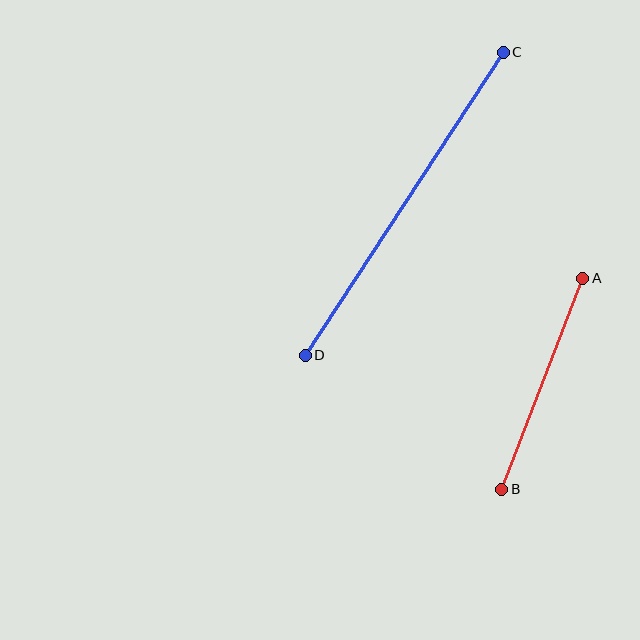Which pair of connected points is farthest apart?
Points C and D are farthest apart.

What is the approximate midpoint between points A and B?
The midpoint is at approximately (542, 384) pixels.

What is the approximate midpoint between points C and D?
The midpoint is at approximately (404, 204) pixels.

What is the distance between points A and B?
The distance is approximately 226 pixels.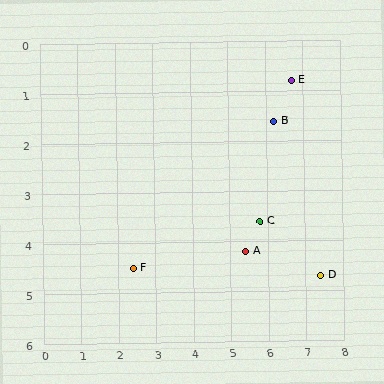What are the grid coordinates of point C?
Point C is at approximately (5.8, 3.6).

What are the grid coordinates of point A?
Point A is at approximately (5.4, 4.2).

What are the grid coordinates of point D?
Point D is at approximately (7.4, 4.7).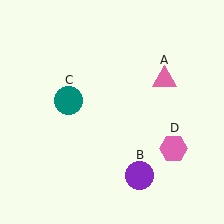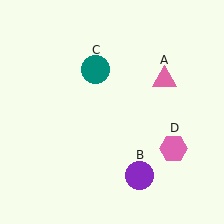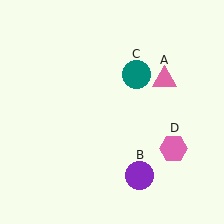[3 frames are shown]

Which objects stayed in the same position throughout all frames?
Pink triangle (object A) and purple circle (object B) and pink hexagon (object D) remained stationary.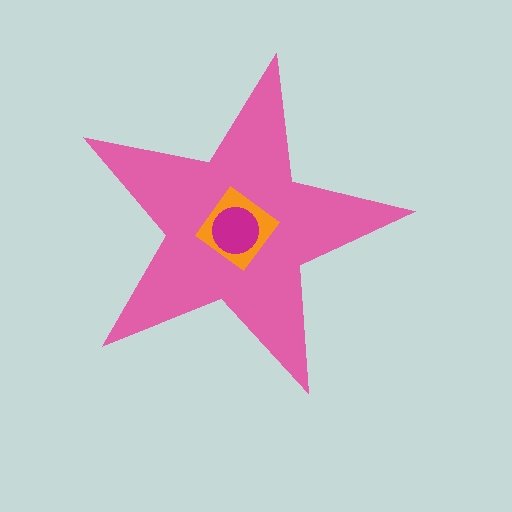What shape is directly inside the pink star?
The orange diamond.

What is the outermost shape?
The pink star.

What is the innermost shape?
The magenta circle.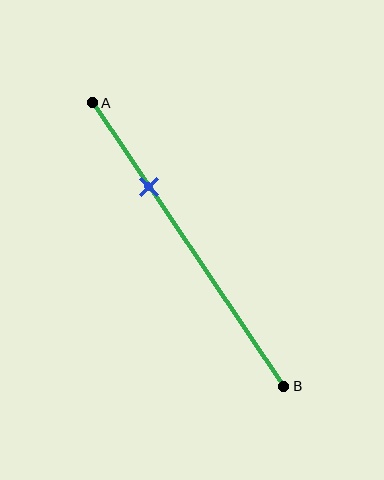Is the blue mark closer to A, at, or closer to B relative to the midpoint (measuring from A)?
The blue mark is closer to point A than the midpoint of segment AB.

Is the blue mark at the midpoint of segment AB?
No, the mark is at about 30% from A, not at the 50% midpoint.